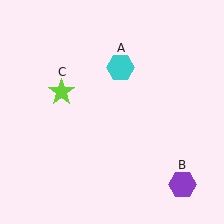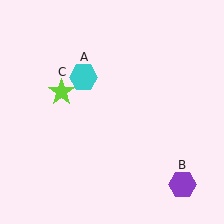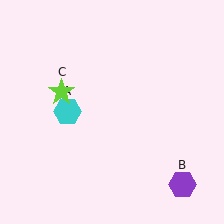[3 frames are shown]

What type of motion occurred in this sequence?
The cyan hexagon (object A) rotated counterclockwise around the center of the scene.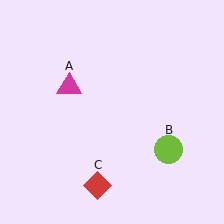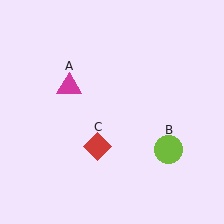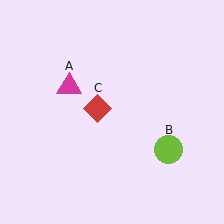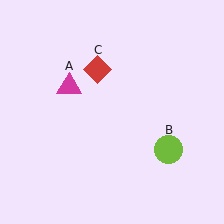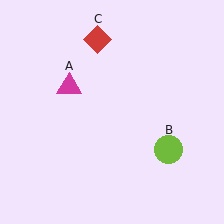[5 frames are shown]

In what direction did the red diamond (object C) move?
The red diamond (object C) moved up.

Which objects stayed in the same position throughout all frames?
Magenta triangle (object A) and lime circle (object B) remained stationary.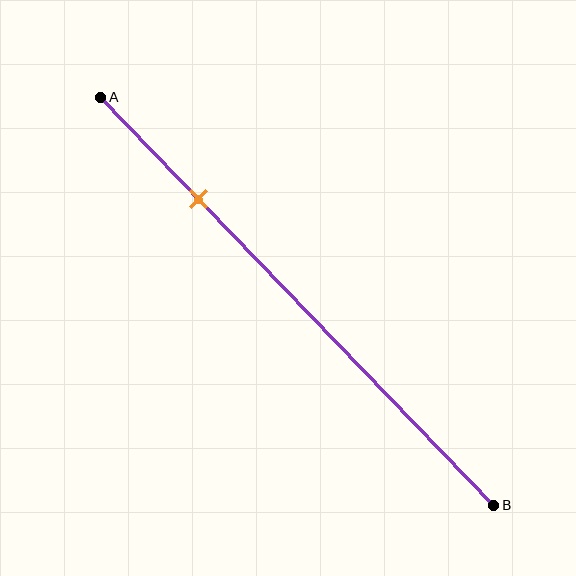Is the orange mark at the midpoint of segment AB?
No, the mark is at about 25% from A, not at the 50% midpoint.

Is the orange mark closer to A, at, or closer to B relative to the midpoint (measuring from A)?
The orange mark is closer to point A than the midpoint of segment AB.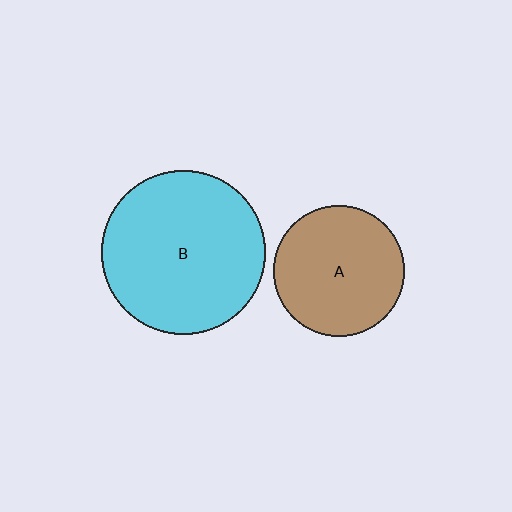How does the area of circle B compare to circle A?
Approximately 1.6 times.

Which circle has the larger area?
Circle B (cyan).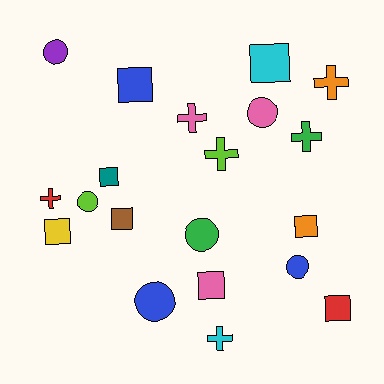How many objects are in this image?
There are 20 objects.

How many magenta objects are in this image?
There are no magenta objects.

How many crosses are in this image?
There are 6 crosses.